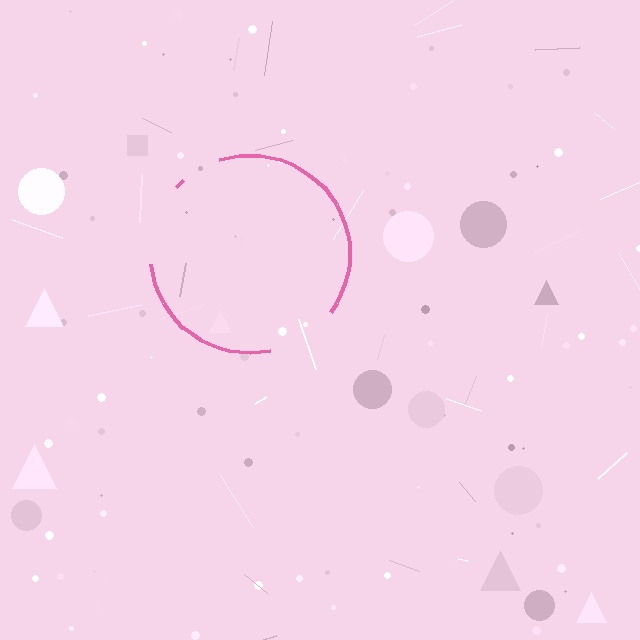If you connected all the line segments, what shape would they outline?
They would outline a circle.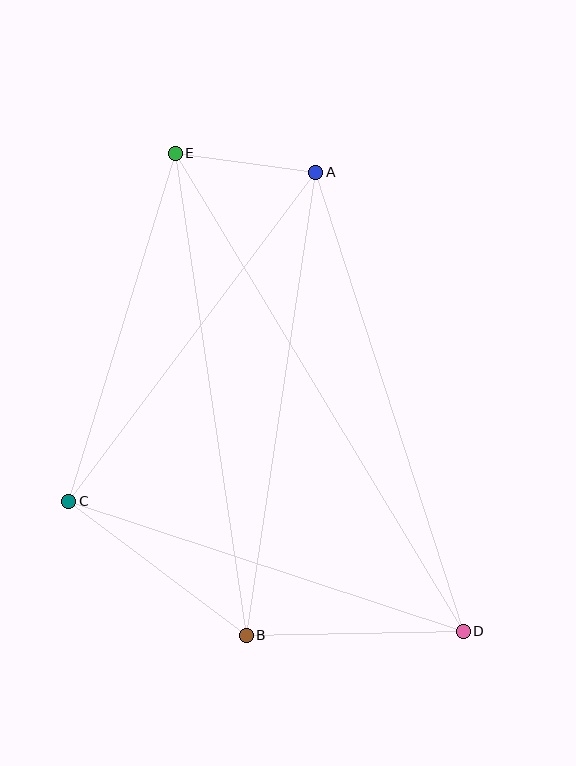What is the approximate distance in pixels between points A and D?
The distance between A and D is approximately 482 pixels.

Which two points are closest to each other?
Points A and E are closest to each other.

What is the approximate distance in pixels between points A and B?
The distance between A and B is approximately 468 pixels.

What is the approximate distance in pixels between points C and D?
The distance between C and D is approximately 415 pixels.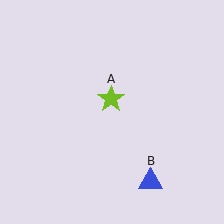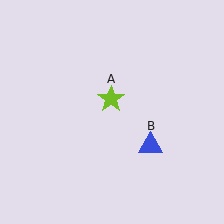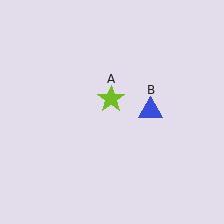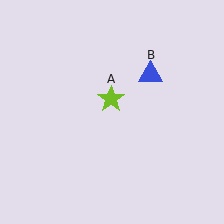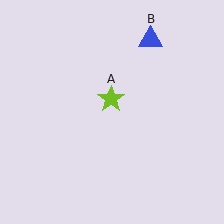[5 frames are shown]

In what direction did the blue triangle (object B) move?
The blue triangle (object B) moved up.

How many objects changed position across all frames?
1 object changed position: blue triangle (object B).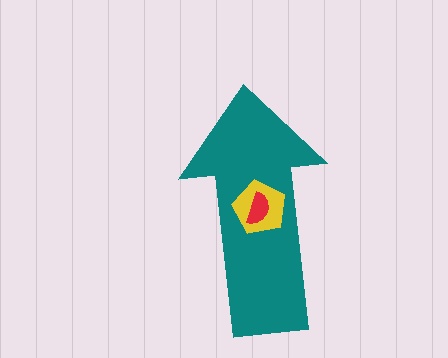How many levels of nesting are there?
3.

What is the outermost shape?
The teal arrow.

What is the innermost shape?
The red semicircle.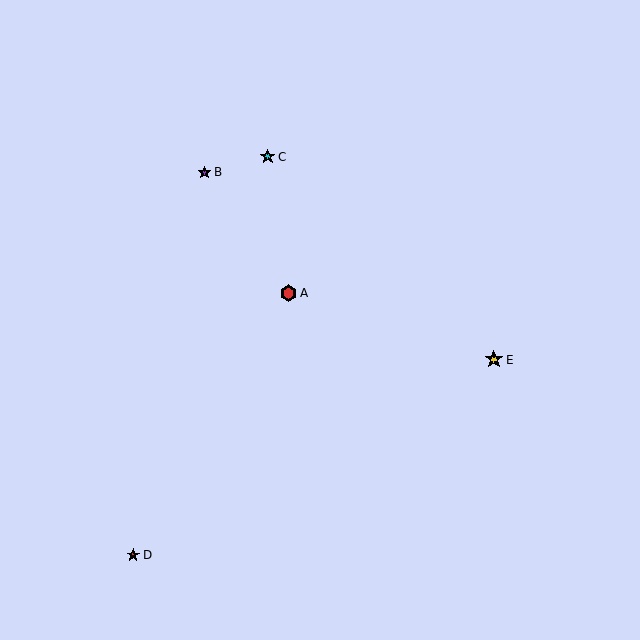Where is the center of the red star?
The center of the red star is at (133, 555).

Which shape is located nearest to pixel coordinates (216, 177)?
The purple star (labeled B) at (205, 172) is nearest to that location.